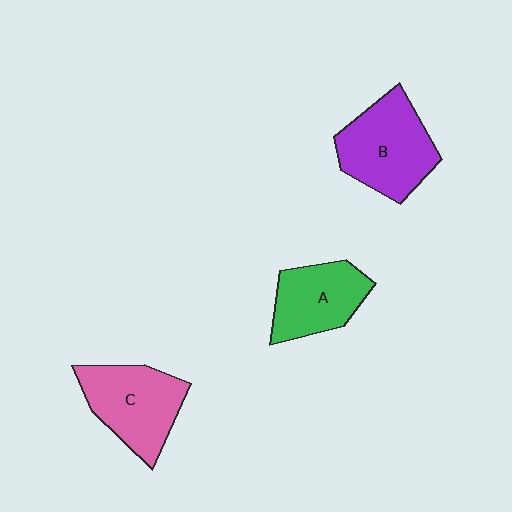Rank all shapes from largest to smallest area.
From largest to smallest: B (purple), C (pink), A (green).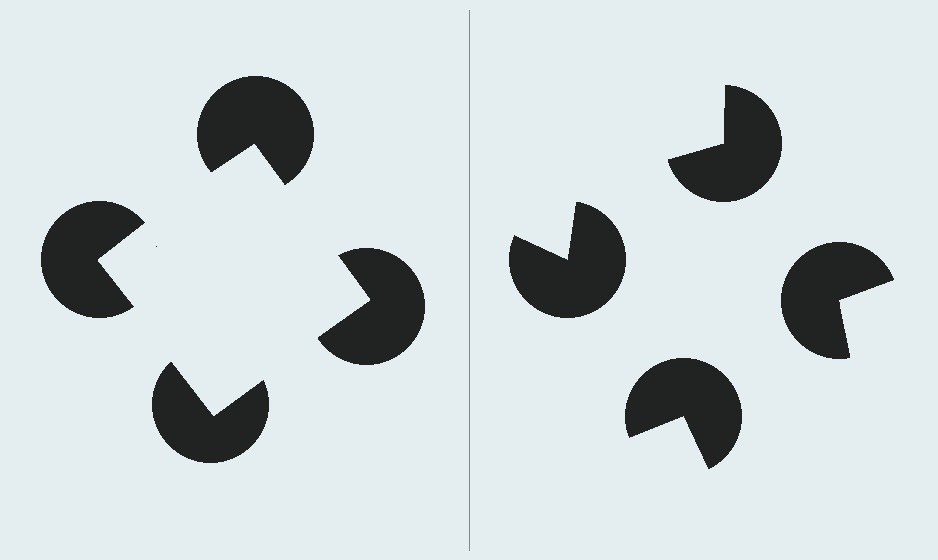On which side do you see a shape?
An illusory square appears on the left side. On the right side the wedge cuts are rotated, so no coherent shape forms.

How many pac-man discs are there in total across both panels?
8 — 4 on each side.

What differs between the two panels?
The pac-man discs are positioned identically on both sides; only the wedge orientations differ. On the left they align to a square; on the right they are misaligned.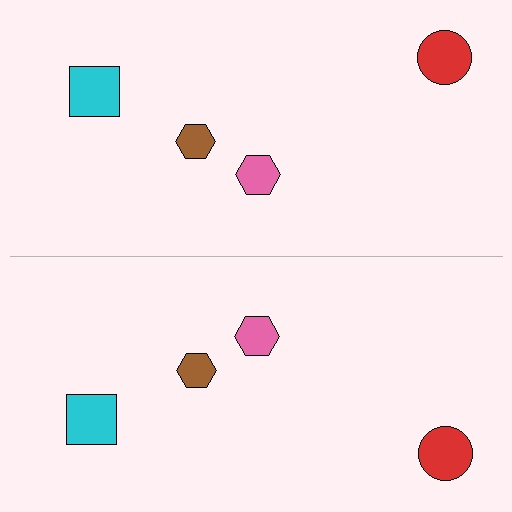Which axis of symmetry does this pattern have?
The pattern has a horizontal axis of symmetry running through the center of the image.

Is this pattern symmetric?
Yes, this pattern has bilateral (reflection) symmetry.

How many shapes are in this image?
There are 8 shapes in this image.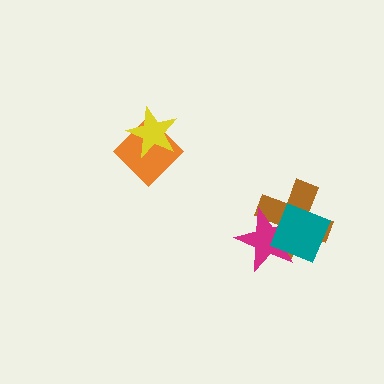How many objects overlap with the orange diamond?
1 object overlaps with the orange diamond.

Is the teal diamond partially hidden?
No, no other shape covers it.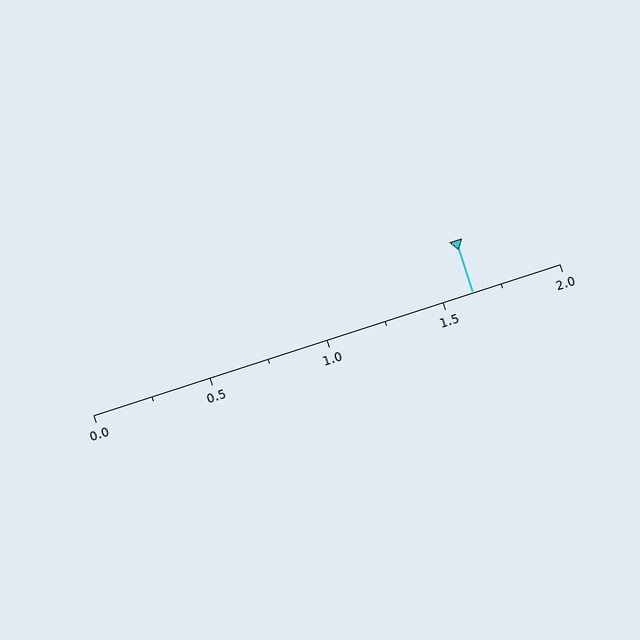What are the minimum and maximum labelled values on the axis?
The axis runs from 0.0 to 2.0.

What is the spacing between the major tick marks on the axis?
The major ticks are spaced 0.5 apart.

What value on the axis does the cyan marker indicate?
The marker indicates approximately 1.62.